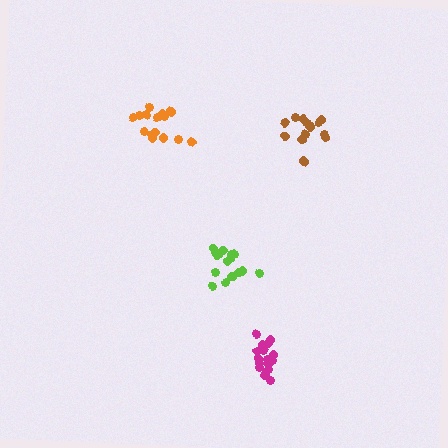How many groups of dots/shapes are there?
There are 4 groups.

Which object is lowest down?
The magenta cluster is bottommost.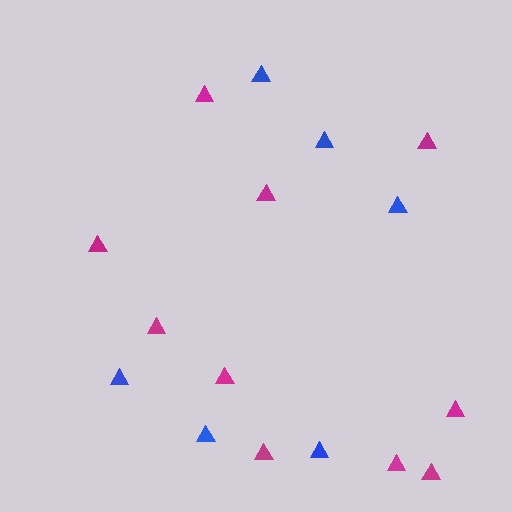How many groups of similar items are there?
There are 2 groups: one group of magenta triangles (10) and one group of blue triangles (6).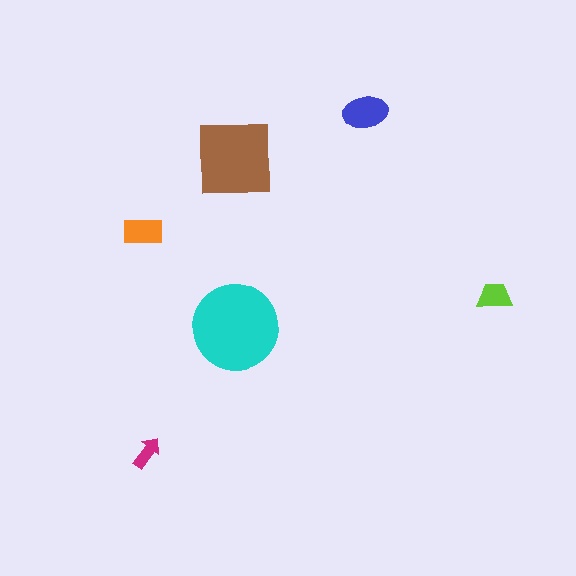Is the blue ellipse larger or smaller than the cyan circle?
Smaller.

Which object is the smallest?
The magenta arrow.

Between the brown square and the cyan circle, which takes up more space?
The cyan circle.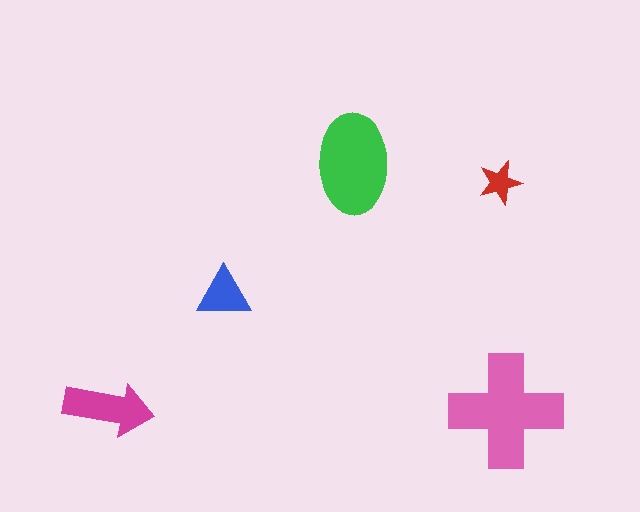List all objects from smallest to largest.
The red star, the blue triangle, the magenta arrow, the green ellipse, the pink cross.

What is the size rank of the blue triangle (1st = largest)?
4th.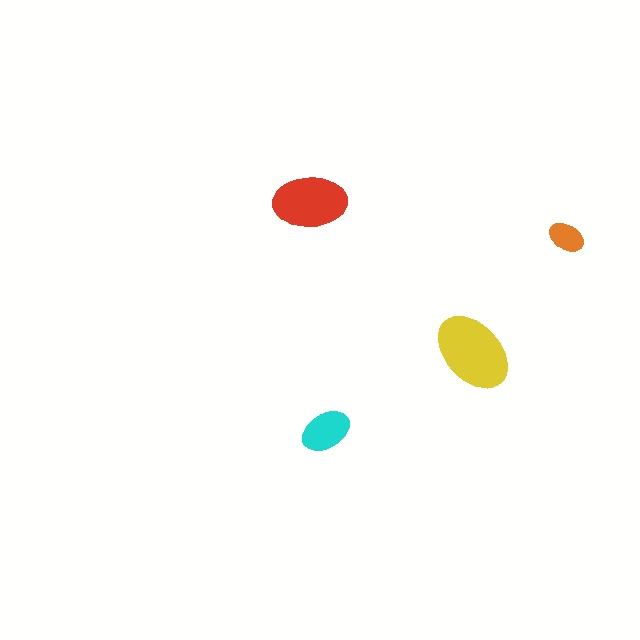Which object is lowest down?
The cyan ellipse is bottommost.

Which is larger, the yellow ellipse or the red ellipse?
The yellow one.